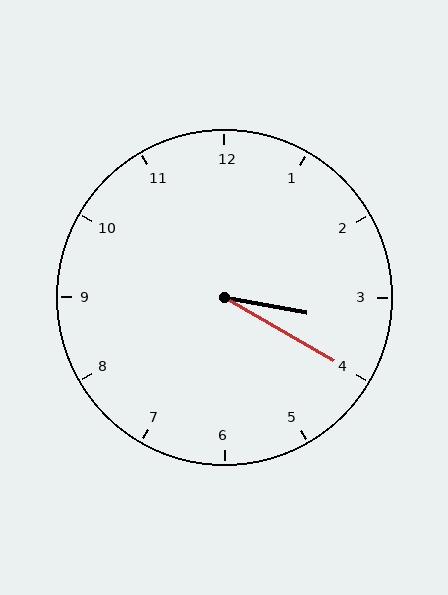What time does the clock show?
3:20.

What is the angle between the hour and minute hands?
Approximately 20 degrees.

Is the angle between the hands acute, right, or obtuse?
It is acute.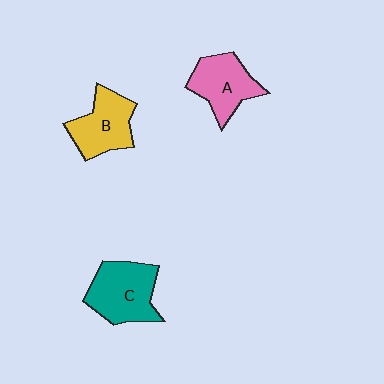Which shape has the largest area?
Shape C (teal).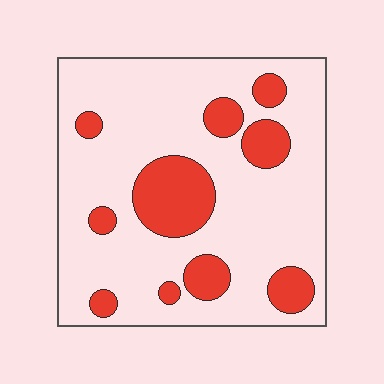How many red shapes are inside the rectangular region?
10.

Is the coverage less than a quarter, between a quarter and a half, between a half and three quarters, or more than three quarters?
Less than a quarter.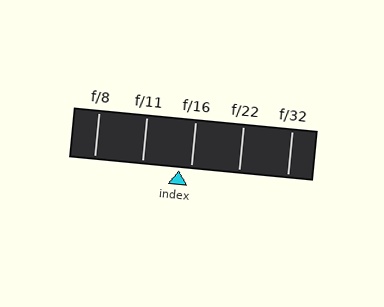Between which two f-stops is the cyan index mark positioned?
The index mark is between f/11 and f/16.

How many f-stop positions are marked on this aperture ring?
There are 5 f-stop positions marked.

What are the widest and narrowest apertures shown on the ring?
The widest aperture shown is f/8 and the narrowest is f/32.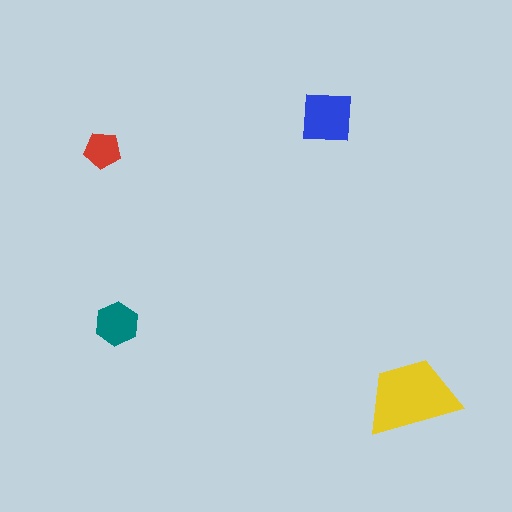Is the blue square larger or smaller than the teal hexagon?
Larger.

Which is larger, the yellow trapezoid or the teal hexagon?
The yellow trapezoid.